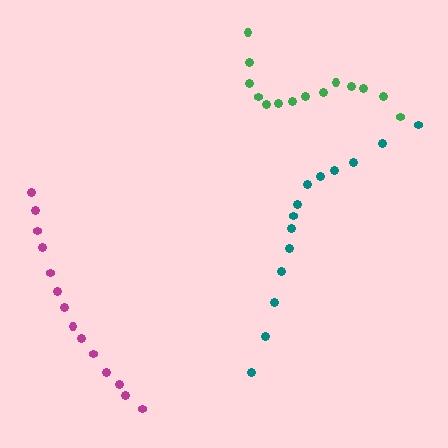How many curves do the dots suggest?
There are 3 distinct paths.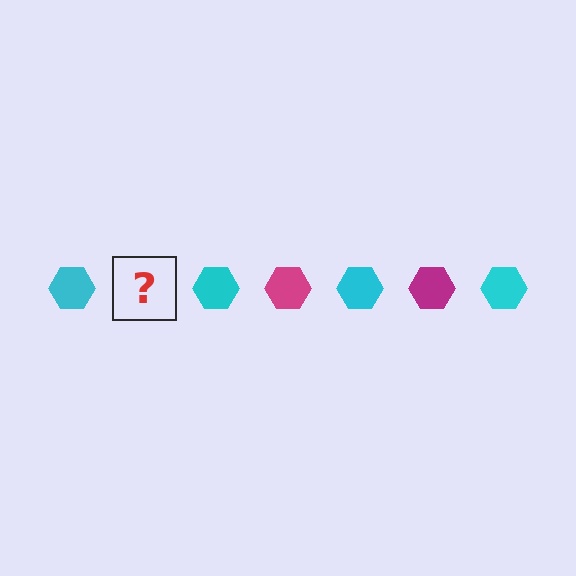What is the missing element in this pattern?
The missing element is a magenta hexagon.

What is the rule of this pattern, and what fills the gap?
The rule is that the pattern cycles through cyan, magenta hexagons. The gap should be filled with a magenta hexagon.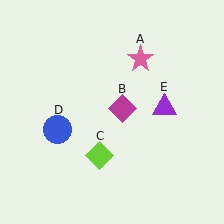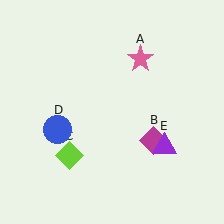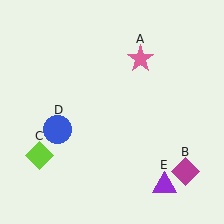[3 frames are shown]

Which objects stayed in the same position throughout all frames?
Pink star (object A) and blue circle (object D) remained stationary.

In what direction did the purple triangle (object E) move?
The purple triangle (object E) moved down.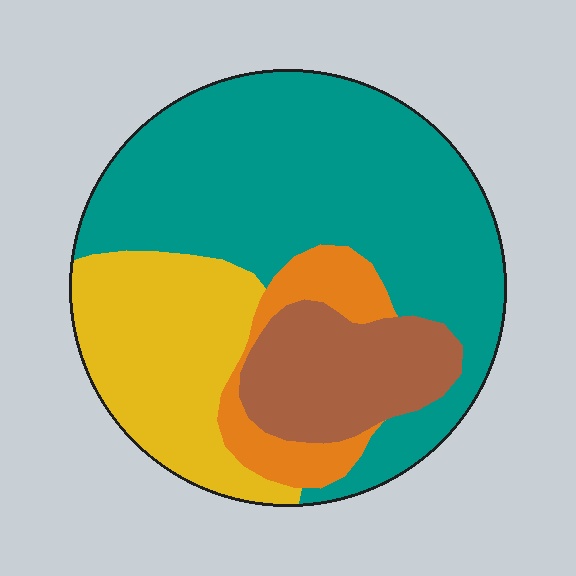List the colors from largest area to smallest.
From largest to smallest: teal, yellow, brown, orange.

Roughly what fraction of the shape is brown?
Brown takes up less than a quarter of the shape.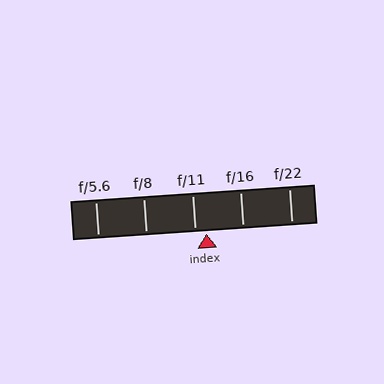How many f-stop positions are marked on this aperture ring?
There are 5 f-stop positions marked.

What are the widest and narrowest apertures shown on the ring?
The widest aperture shown is f/5.6 and the narrowest is f/22.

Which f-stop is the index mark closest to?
The index mark is closest to f/11.